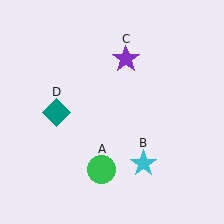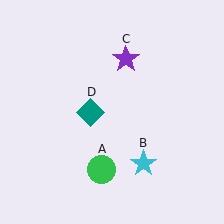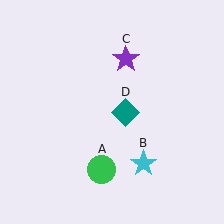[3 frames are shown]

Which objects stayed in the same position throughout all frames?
Green circle (object A) and cyan star (object B) and purple star (object C) remained stationary.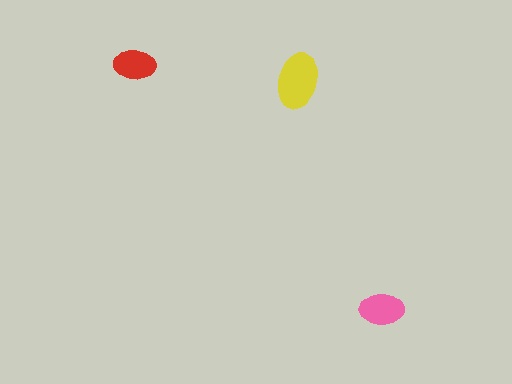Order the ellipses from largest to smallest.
the yellow one, the pink one, the red one.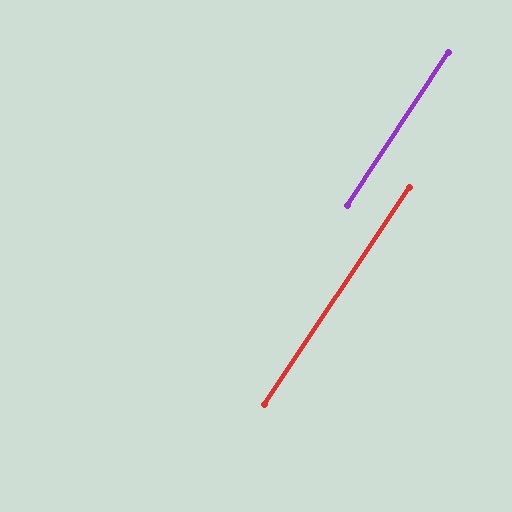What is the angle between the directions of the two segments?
Approximately 1 degree.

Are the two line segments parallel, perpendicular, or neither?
Parallel — their directions differ by only 0.5°.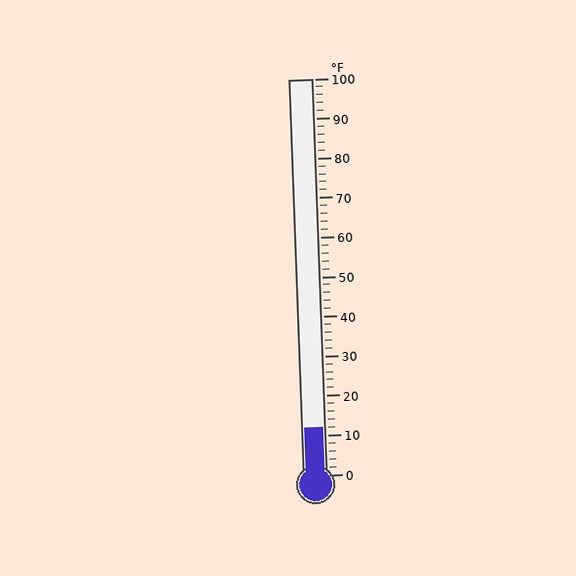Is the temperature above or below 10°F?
The temperature is above 10°F.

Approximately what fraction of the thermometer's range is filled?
The thermometer is filled to approximately 10% of its range.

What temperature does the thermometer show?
The thermometer shows approximately 12°F.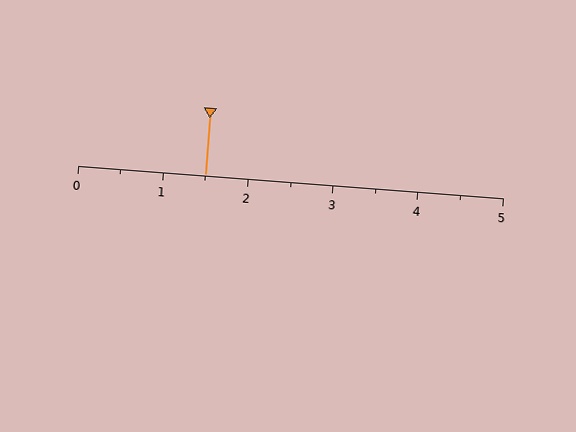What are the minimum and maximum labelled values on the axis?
The axis runs from 0 to 5.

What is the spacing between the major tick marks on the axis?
The major ticks are spaced 1 apart.